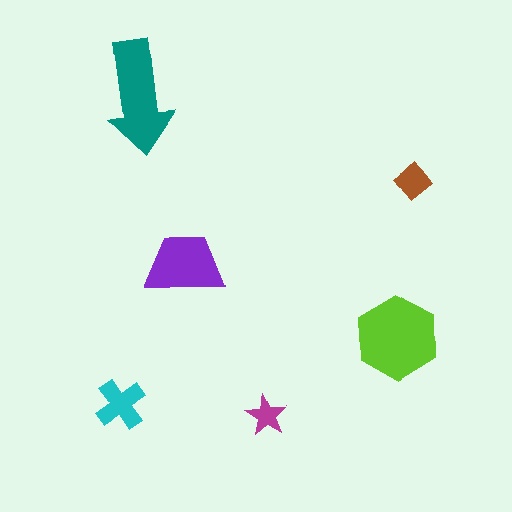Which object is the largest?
The lime hexagon.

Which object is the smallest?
The magenta star.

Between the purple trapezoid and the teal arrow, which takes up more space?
The teal arrow.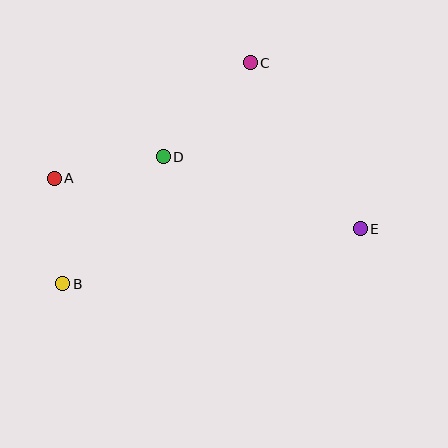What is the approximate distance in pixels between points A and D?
The distance between A and D is approximately 111 pixels.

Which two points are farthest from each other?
Points A and E are farthest from each other.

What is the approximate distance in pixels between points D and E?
The distance between D and E is approximately 210 pixels.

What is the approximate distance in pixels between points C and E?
The distance between C and E is approximately 199 pixels.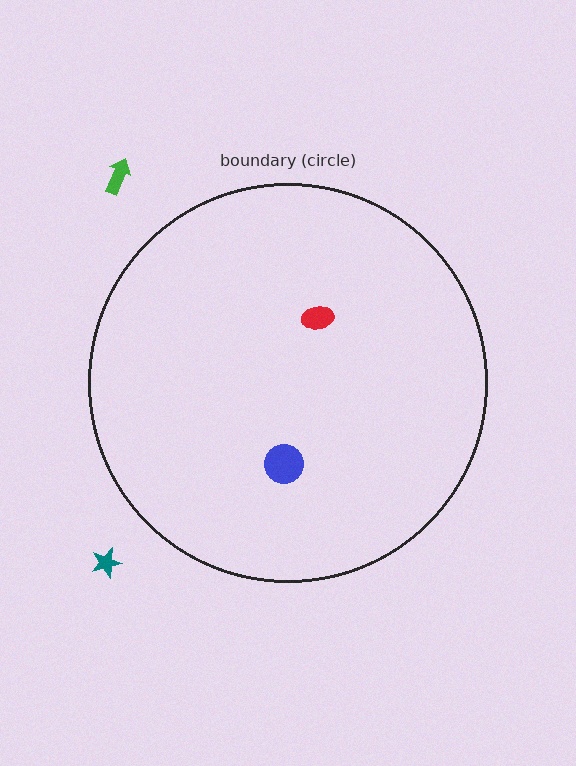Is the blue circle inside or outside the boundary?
Inside.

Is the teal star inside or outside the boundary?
Outside.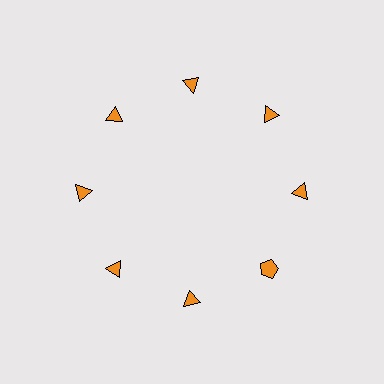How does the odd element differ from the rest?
It has a different shape: pentagon instead of triangle.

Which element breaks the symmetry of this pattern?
The orange pentagon at roughly the 4 o'clock position breaks the symmetry. All other shapes are orange triangles.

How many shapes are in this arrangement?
There are 8 shapes arranged in a ring pattern.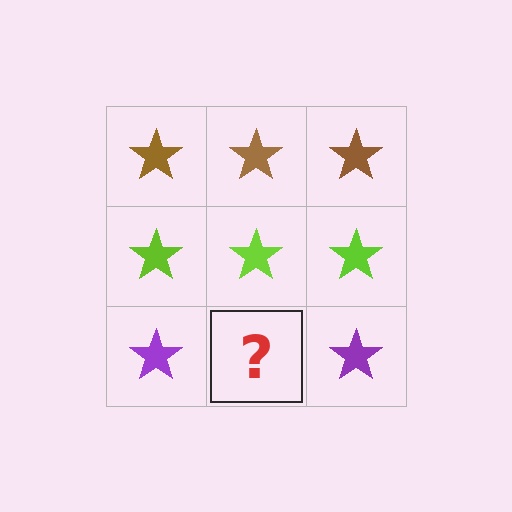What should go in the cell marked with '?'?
The missing cell should contain a purple star.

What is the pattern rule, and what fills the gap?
The rule is that each row has a consistent color. The gap should be filled with a purple star.